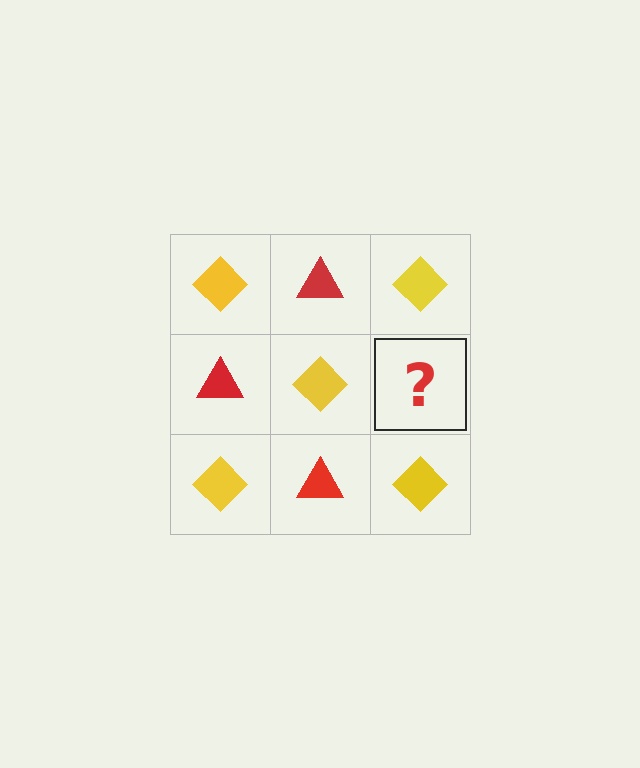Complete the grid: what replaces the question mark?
The question mark should be replaced with a red triangle.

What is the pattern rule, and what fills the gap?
The rule is that it alternates yellow diamond and red triangle in a checkerboard pattern. The gap should be filled with a red triangle.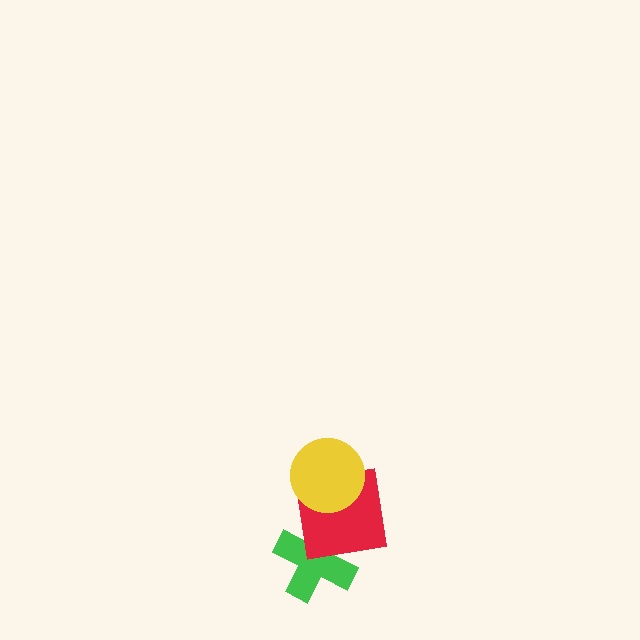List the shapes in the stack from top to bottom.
From top to bottom: the yellow circle, the red square, the green cross.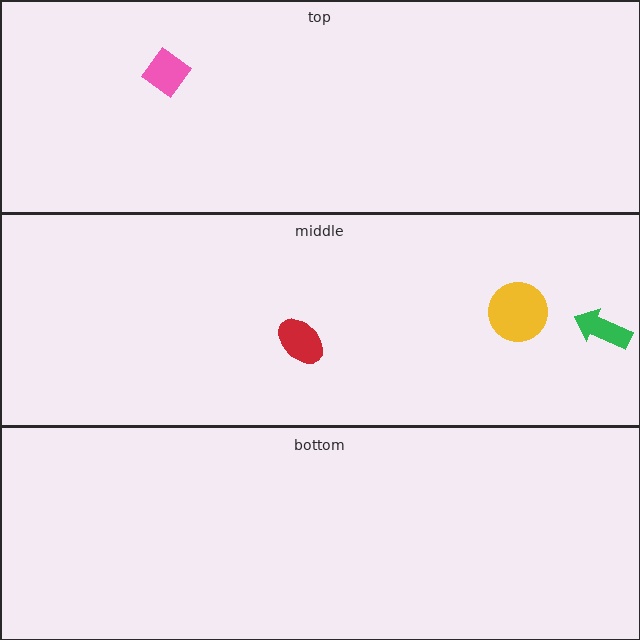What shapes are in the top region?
The pink diamond.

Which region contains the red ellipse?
The middle region.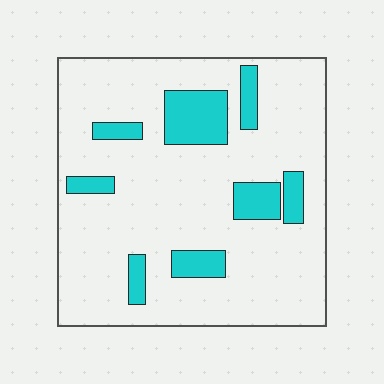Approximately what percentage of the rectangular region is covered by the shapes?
Approximately 15%.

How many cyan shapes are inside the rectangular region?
8.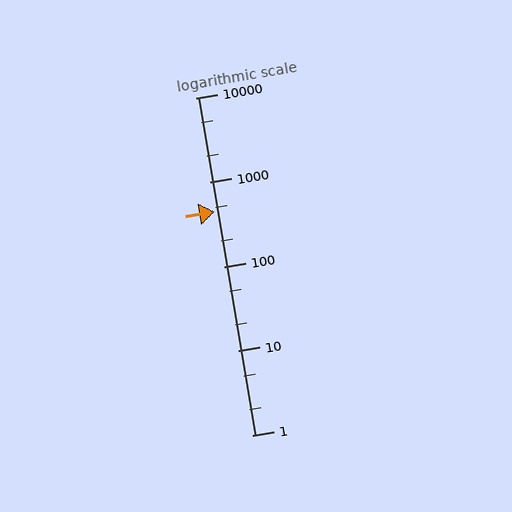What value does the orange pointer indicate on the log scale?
The pointer indicates approximately 450.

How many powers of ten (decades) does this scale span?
The scale spans 4 decades, from 1 to 10000.